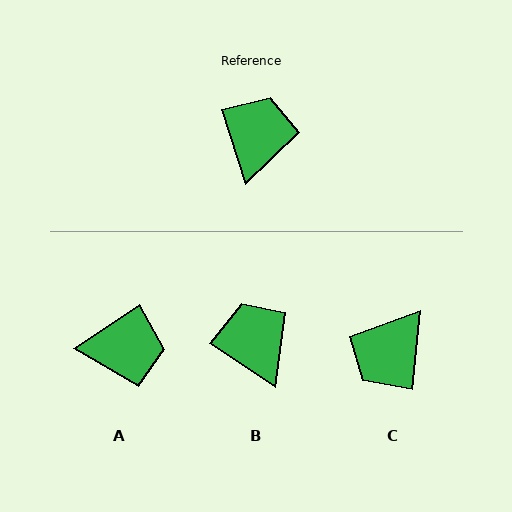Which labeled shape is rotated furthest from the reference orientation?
C, about 156 degrees away.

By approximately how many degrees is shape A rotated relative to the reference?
Approximately 75 degrees clockwise.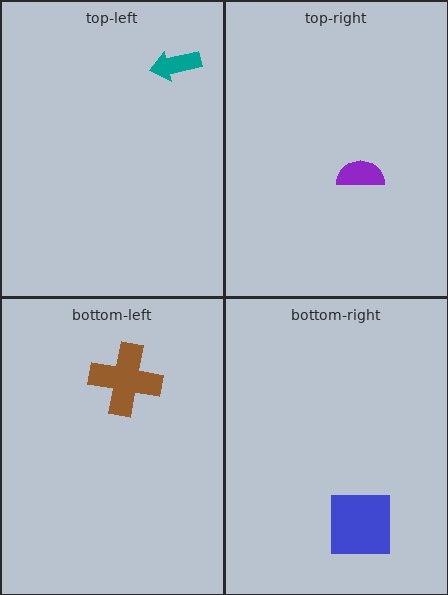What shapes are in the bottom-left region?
The brown cross.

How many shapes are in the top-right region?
1.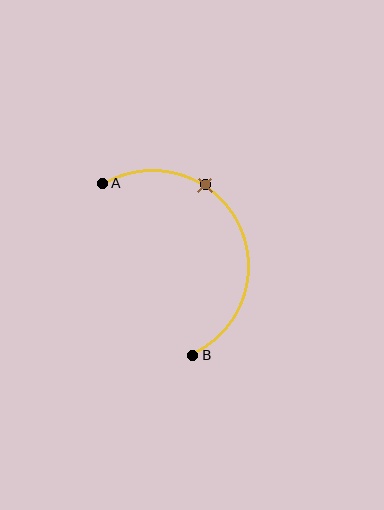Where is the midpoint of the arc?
The arc midpoint is the point on the curve farthest from the straight line joining A and B. It sits to the right of that line.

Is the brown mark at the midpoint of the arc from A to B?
No. The brown mark lies on the arc but is closer to endpoint A. The arc midpoint would be at the point on the curve equidistant along the arc from both A and B.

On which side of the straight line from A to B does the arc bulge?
The arc bulges to the right of the straight line connecting A and B.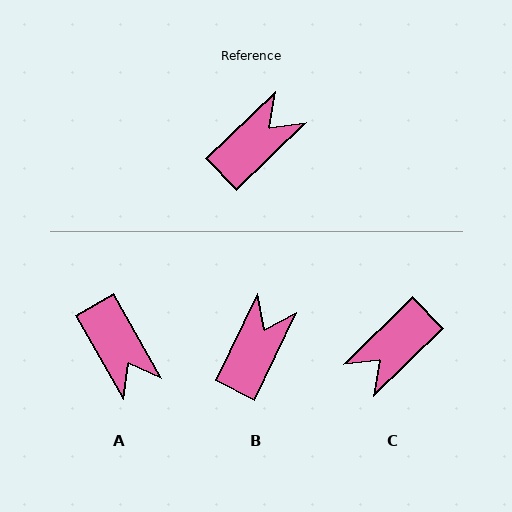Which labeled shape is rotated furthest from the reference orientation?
C, about 180 degrees away.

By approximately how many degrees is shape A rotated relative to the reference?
Approximately 105 degrees clockwise.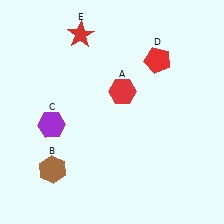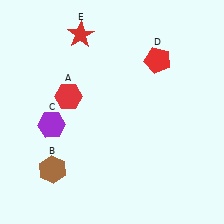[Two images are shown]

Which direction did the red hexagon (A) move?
The red hexagon (A) moved left.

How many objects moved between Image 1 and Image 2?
1 object moved between the two images.